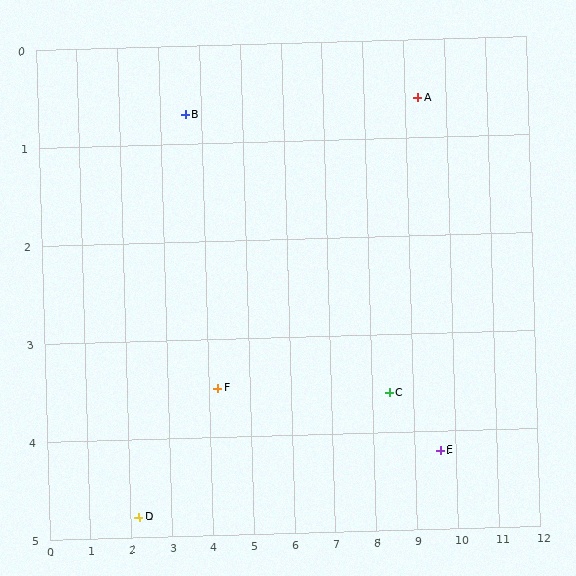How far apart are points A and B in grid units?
Points A and B are about 5.7 grid units apart.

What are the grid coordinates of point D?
Point D is at approximately (2.2, 4.8).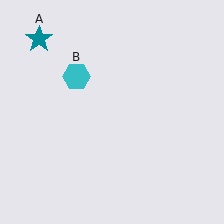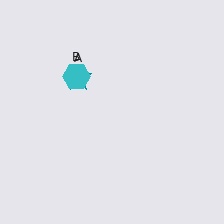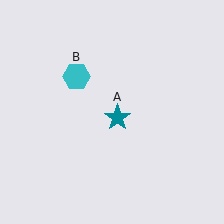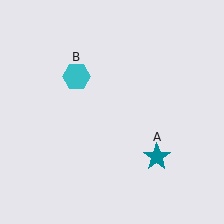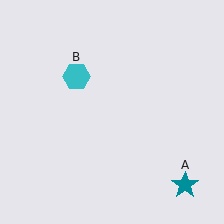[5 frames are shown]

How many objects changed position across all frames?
1 object changed position: teal star (object A).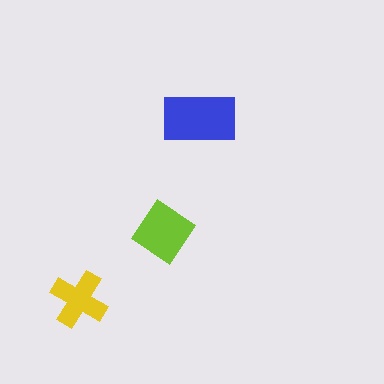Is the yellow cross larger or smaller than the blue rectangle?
Smaller.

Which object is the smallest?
The yellow cross.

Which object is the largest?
The blue rectangle.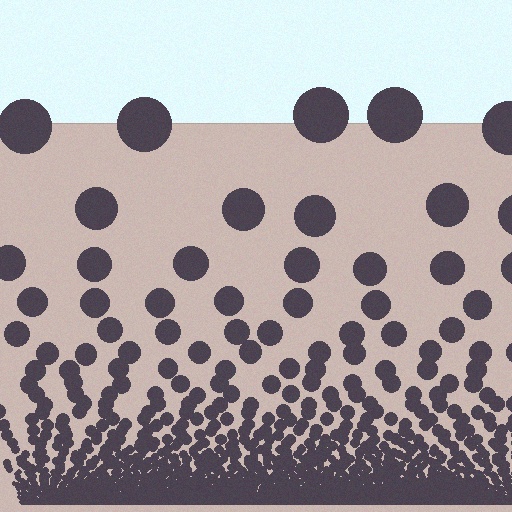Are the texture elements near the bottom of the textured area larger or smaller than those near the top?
Smaller. The gradient is inverted — elements near the bottom are smaller and denser.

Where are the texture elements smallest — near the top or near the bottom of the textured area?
Near the bottom.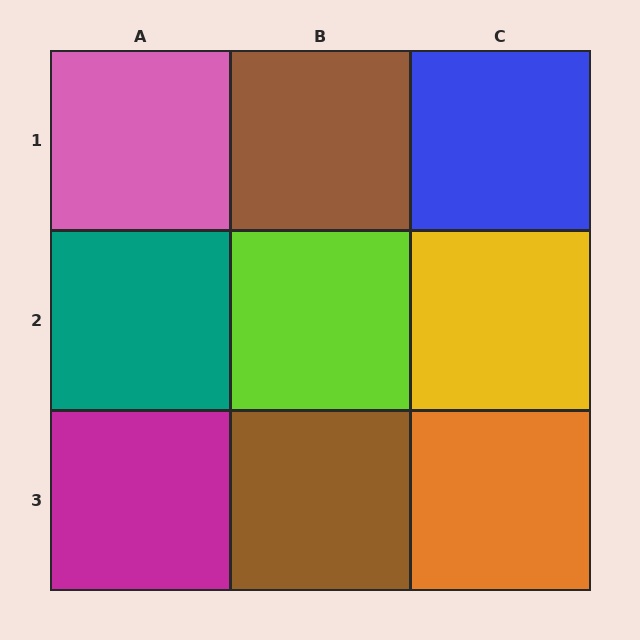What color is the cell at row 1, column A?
Pink.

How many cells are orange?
1 cell is orange.